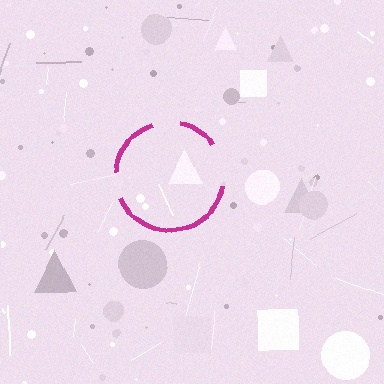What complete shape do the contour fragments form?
The contour fragments form a circle.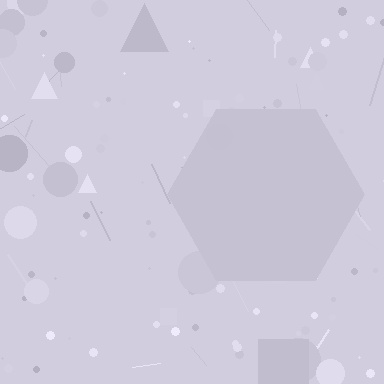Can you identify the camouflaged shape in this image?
The camouflaged shape is a hexagon.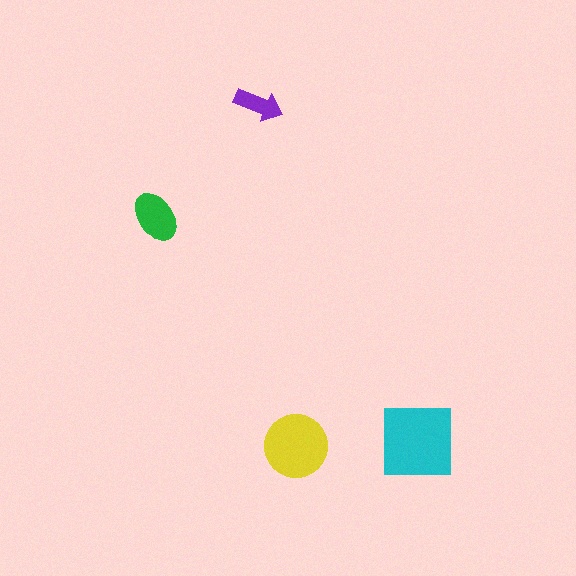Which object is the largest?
The cyan square.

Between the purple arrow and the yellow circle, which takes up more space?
The yellow circle.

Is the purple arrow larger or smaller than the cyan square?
Smaller.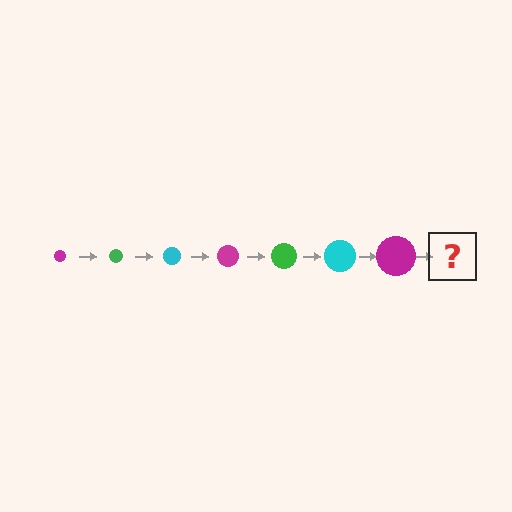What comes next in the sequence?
The next element should be a green circle, larger than the previous one.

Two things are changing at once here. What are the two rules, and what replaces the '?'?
The two rules are that the circle grows larger each step and the color cycles through magenta, green, and cyan. The '?' should be a green circle, larger than the previous one.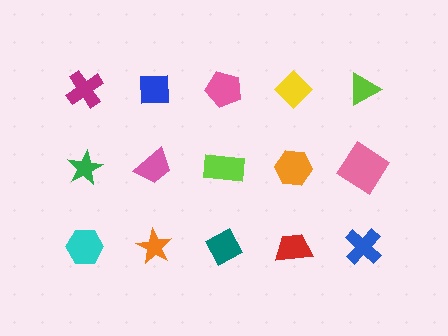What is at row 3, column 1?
A cyan hexagon.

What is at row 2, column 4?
An orange hexagon.